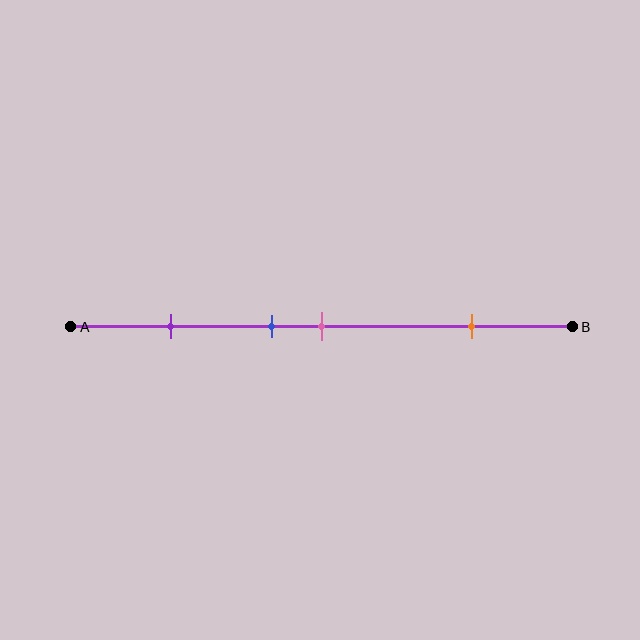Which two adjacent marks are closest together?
The blue and pink marks are the closest adjacent pair.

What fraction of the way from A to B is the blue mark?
The blue mark is approximately 40% (0.4) of the way from A to B.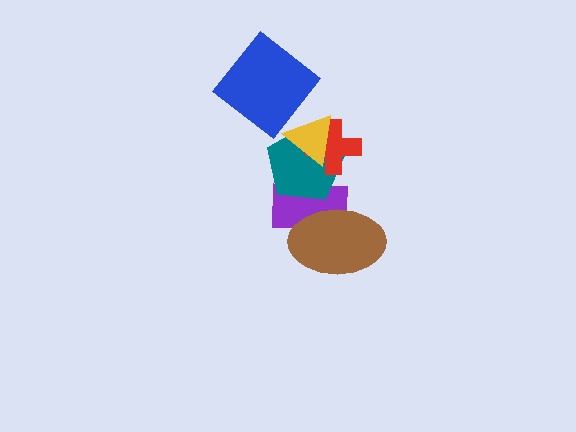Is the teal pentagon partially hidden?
Yes, it is partially covered by another shape.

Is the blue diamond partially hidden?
No, no other shape covers it.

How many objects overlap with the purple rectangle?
2 objects overlap with the purple rectangle.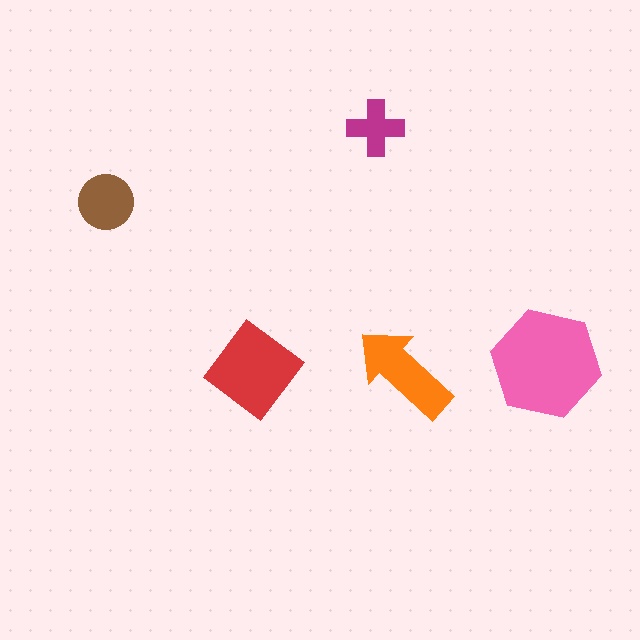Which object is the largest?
The pink hexagon.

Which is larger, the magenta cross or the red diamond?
The red diamond.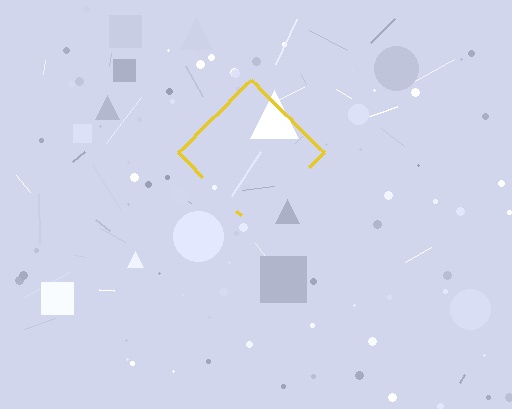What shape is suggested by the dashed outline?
The dashed outline suggests a diamond.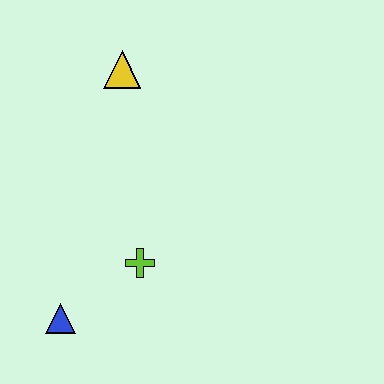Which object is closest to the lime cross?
The blue triangle is closest to the lime cross.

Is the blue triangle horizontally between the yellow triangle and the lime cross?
No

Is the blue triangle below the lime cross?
Yes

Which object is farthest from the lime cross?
The yellow triangle is farthest from the lime cross.